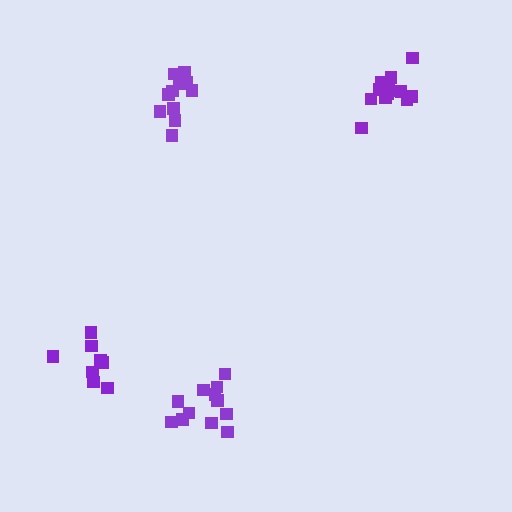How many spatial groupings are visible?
There are 4 spatial groupings.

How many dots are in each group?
Group 1: 12 dots, Group 2: 12 dots, Group 3: 12 dots, Group 4: 8 dots (44 total).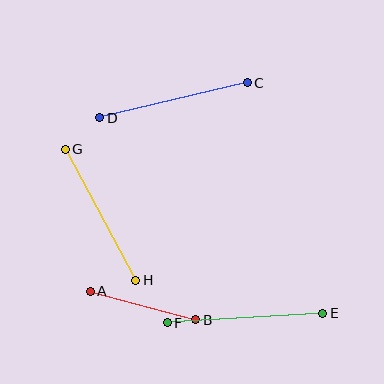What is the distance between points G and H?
The distance is approximately 149 pixels.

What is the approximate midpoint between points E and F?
The midpoint is at approximately (245, 318) pixels.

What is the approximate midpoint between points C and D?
The midpoint is at approximately (174, 100) pixels.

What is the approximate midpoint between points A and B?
The midpoint is at approximately (143, 306) pixels.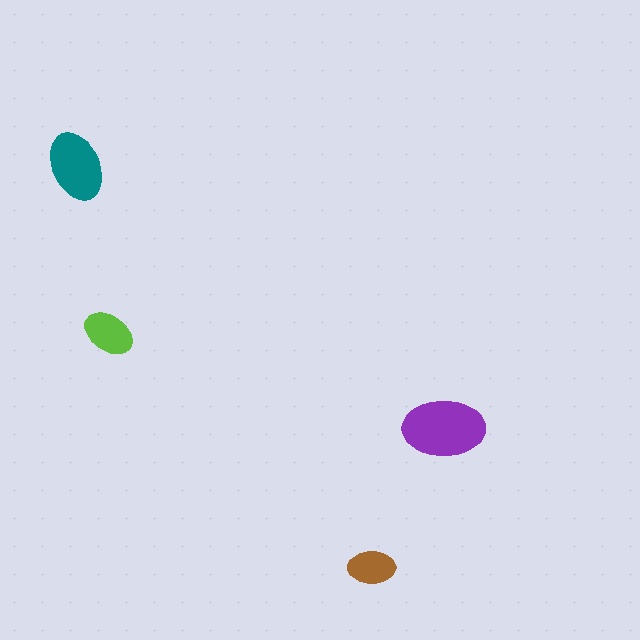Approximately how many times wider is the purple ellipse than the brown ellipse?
About 1.5 times wider.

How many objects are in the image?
There are 4 objects in the image.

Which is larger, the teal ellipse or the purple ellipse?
The purple one.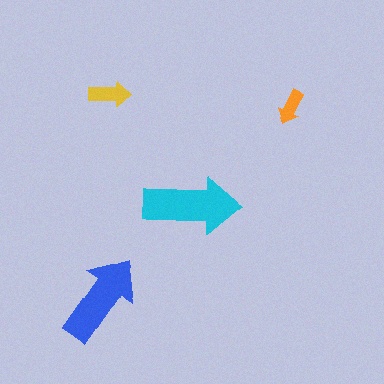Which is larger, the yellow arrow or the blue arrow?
The blue one.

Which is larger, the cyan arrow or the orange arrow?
The cyan one.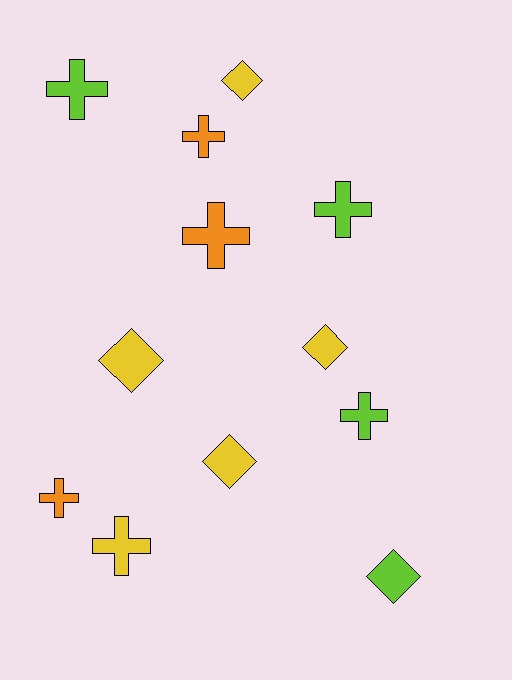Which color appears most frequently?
Yellow, with 5 objects.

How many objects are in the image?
There are 12 objects.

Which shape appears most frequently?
Cross, with 7 objects.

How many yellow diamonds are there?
There are 4 yellow diamonds.